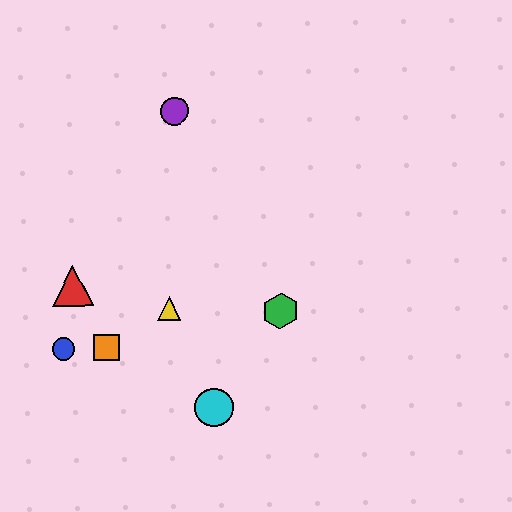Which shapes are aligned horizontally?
The blue circle, the orange square are aligned horizontally.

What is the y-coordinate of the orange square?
The orange square is at y≈348.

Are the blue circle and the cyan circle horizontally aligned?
No, the blue circle is at y≈349 and the cyan circle is at y≈408.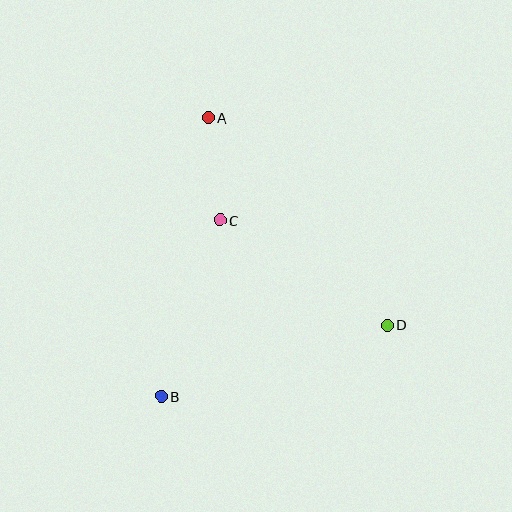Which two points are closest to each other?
Points A and C are closest to each other.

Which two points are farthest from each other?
Points A and B are farthest from each other.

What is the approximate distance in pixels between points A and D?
The distance between A and D is approximately 274 pixels.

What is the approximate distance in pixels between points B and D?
The distance between B and D is approximately 237 pixels.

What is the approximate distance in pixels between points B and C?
The distance between B and C is approximately 186 pixels.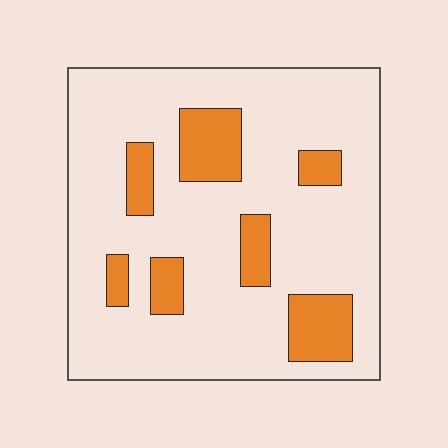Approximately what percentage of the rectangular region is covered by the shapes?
Approximately 20%.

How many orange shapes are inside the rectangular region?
7.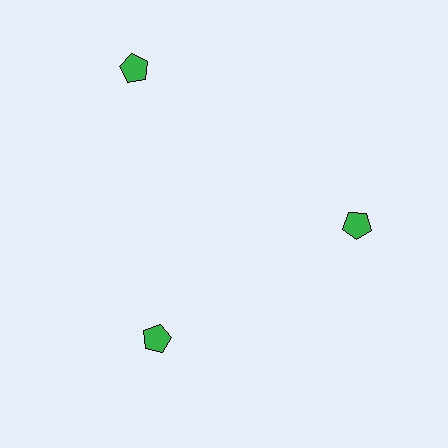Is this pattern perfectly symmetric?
No. The 3 green pentagons are arranged in a ring, but one element near the 11 o'clock position is pushed outward from the center, breaking the 3-fold rotational symmetry.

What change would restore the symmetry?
The symmetry would be restored by moving it inward, back onto the ring so that all 3 pentagons sit at equal angles and equal distance from the center.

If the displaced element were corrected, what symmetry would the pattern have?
It would have 3-fold rotational symmetry — the pattern would map onto itself every 120 degrees.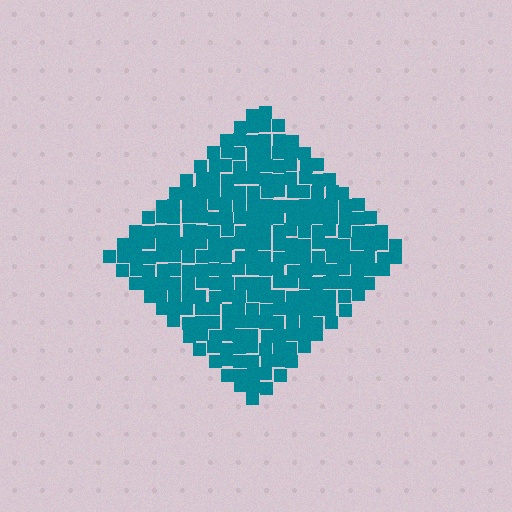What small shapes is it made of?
It is made of small squares.